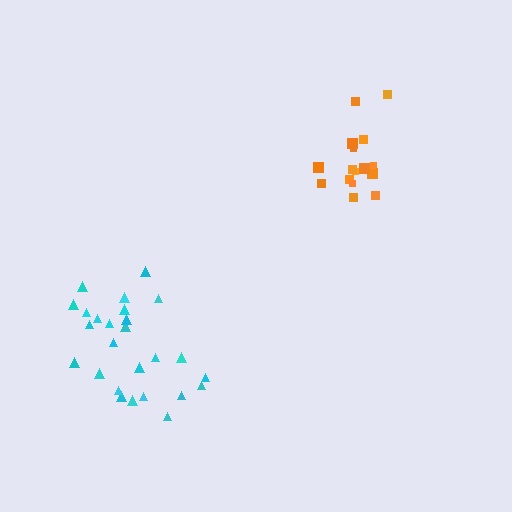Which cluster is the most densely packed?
Orange.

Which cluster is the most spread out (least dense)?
Cyan.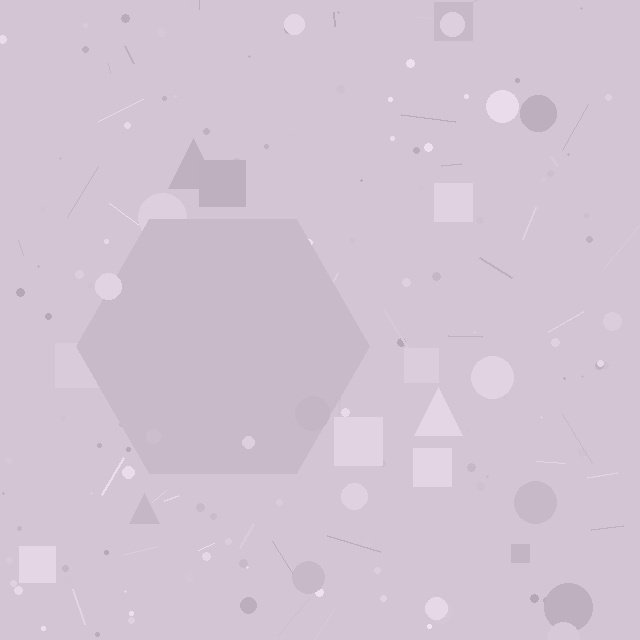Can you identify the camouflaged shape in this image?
The camouflaged shape is a hexagon.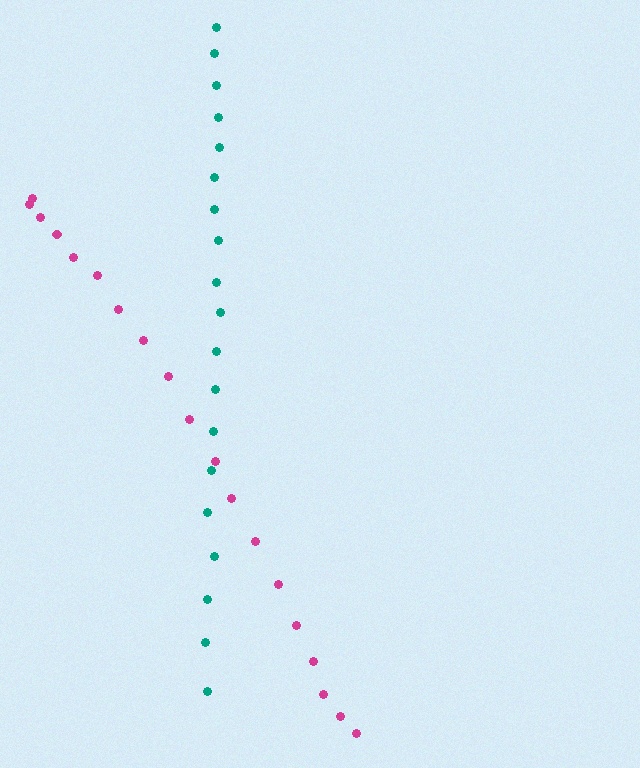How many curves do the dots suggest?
There are 2 distinct paths.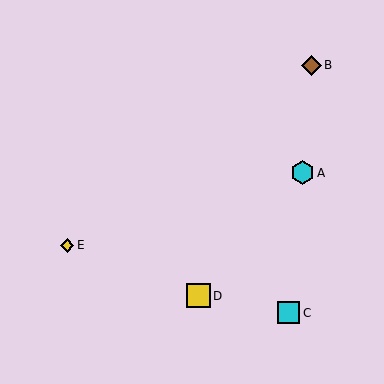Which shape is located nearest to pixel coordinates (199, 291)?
The yellow square (labeled D) at (198, 296) is nearest to that location.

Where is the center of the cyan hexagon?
The center of the cyan hexagon is at (303, 173).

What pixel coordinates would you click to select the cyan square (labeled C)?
Click at (289, 313) to select the cyan square C.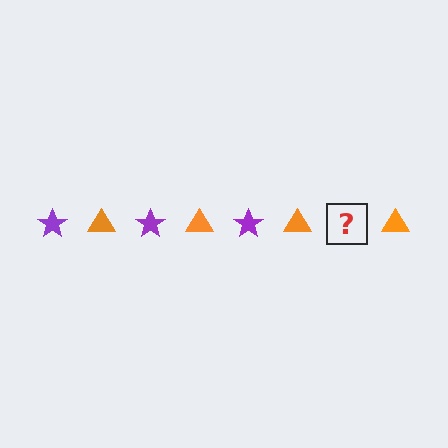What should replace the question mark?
The question mark should be replaced with a purple star.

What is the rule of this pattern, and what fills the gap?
The rule is that the pattern alternates between purple star and orange triangle. The gap should be filled with a purple star.